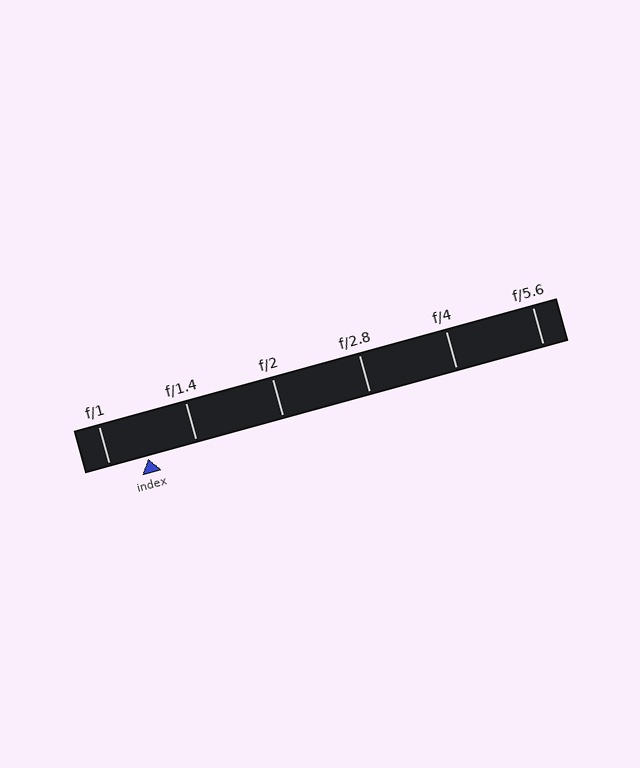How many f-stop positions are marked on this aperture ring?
There are 6 f-stop positions marked.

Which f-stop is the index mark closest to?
The index mark is closest to f/1.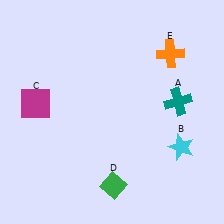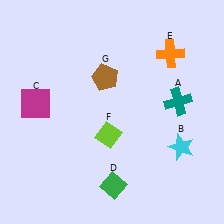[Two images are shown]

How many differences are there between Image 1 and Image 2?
There are 2 differences between the two images.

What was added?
A lime diamond (F), a brown pentagon (G) were added in Image 2.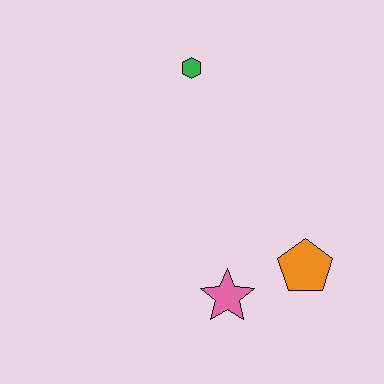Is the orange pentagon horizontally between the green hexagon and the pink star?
No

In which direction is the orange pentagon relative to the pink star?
The orange pentagon is to the right of the pink star.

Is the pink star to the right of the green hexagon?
Yes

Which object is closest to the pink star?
The orange pentagon is closest to the pink star.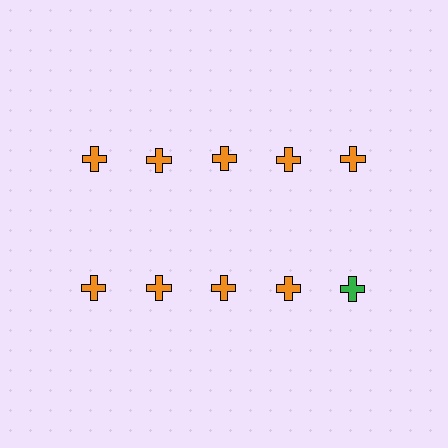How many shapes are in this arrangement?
There are 10 shapes arranged in a grid pattern.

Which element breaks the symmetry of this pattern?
The green cross in the second row, rightmost column breaks the symmetry. All other shapes are orange crosses.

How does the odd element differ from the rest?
It has a different color: green instead of orange.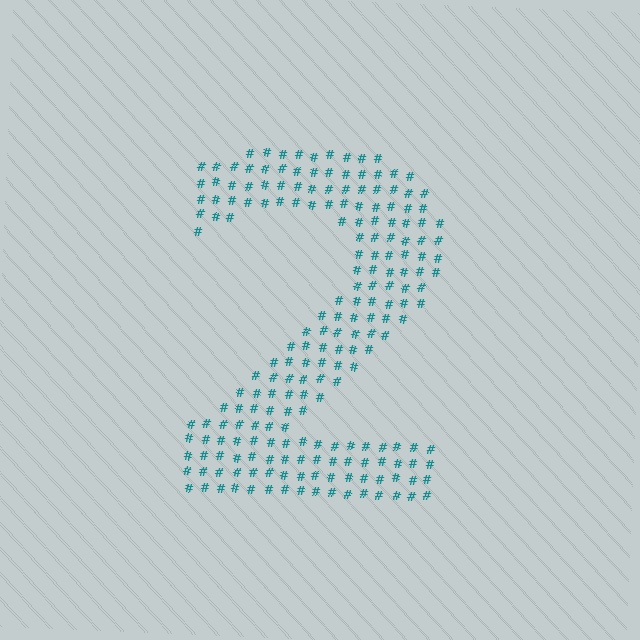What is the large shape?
The large shape is the digit 2.